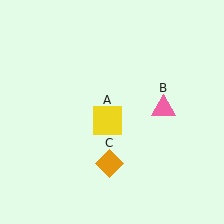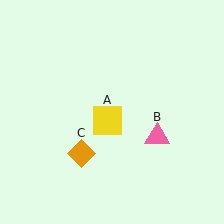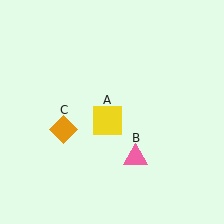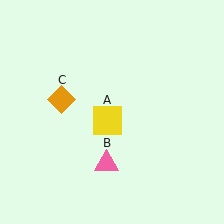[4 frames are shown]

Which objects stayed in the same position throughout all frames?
Yellow square (object A) remained stationary.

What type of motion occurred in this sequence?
The pink triangle (object B), orange diamond (object C) rotated clockwise around the center of the scene.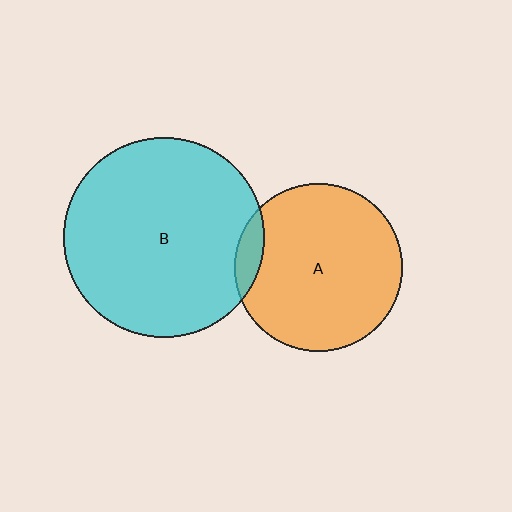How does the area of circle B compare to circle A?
Approximately 1.4 times.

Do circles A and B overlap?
Yes.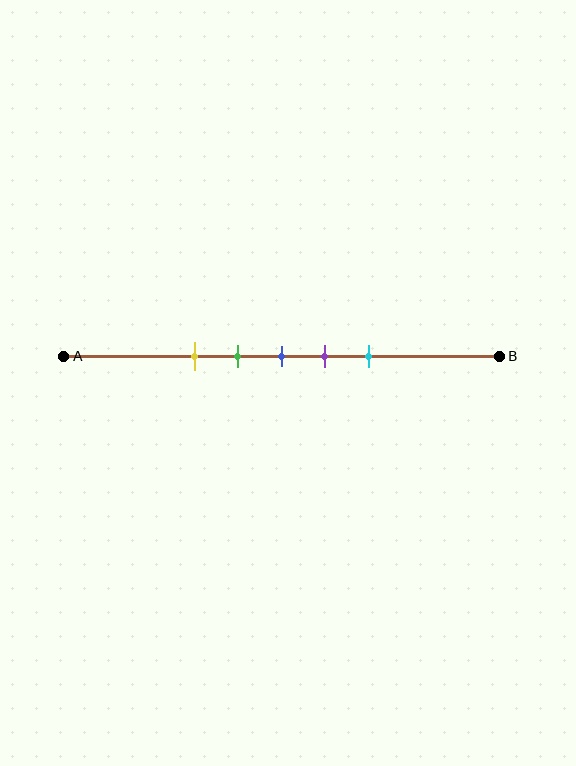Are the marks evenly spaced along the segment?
Yes, the marks are approximately evenly spaced.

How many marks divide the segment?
There are 5 marks dividing the segment.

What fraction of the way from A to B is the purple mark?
The purple mark is approximately 60% (0.6) of the way from A to B.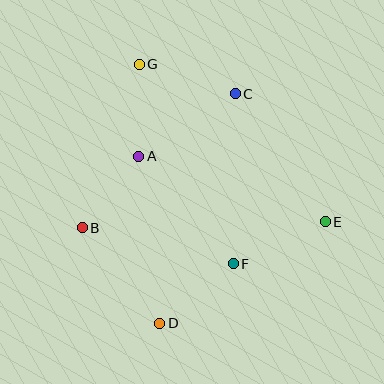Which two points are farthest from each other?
Points D and G are farthest from each other.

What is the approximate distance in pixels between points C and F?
The distance between C and F is approximately 170 pixels.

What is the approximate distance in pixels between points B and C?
The distance between B and C is approximately 203 pixels.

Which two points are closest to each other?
Points A and B are closest to each other.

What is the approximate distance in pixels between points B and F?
The distance between B and F is approximately 155 pixels.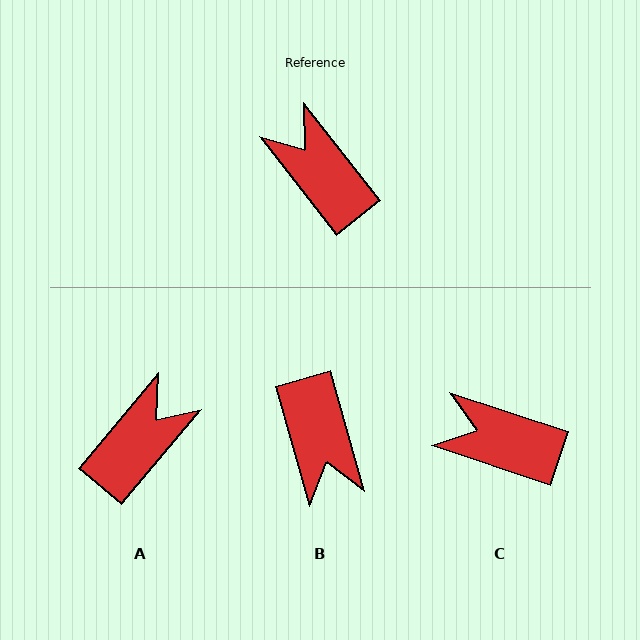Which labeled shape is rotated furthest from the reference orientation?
B, about 158 degrees away.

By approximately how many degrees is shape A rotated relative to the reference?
Approximately 78 degrees clockwise.